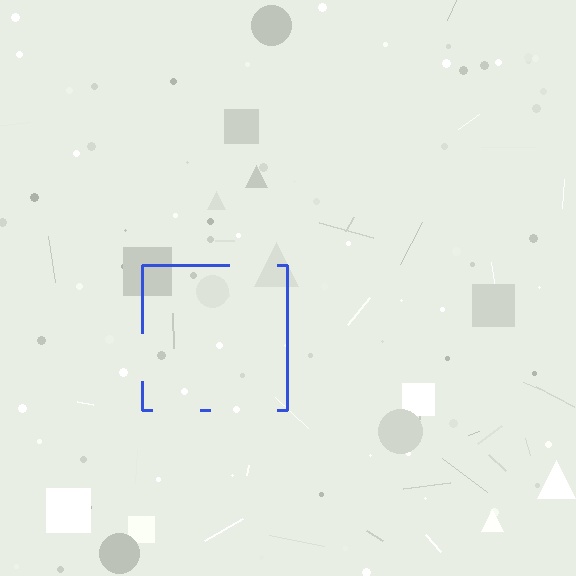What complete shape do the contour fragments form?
The contour fragments form a square.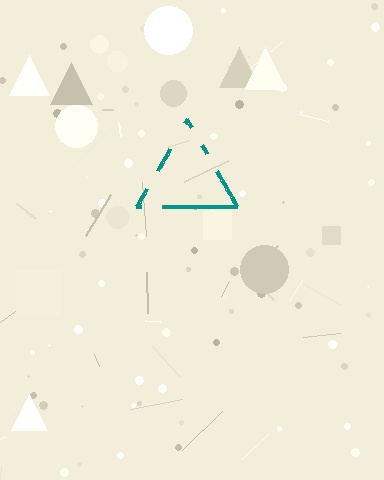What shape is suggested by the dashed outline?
The dashed outline suggests a triangle.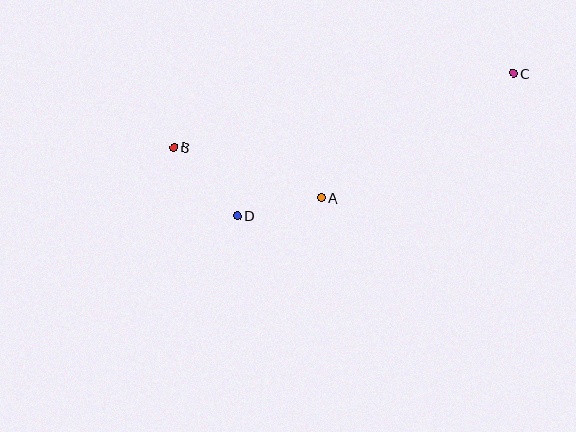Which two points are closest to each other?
Points A and D are closest to each other.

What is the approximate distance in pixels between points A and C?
The distance between A and C is approximately 228 pixels.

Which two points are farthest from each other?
Points B and C are farthest from each other.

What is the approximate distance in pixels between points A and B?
The distance between A and B is approximately 156 pixels.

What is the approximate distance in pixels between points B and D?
The distance between B and D is approximately 93 pixels.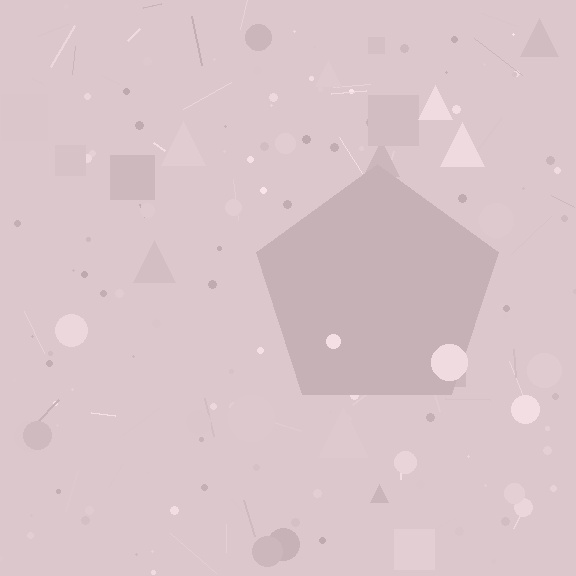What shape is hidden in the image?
A pentagon is hidden in the image.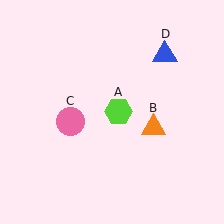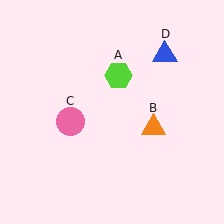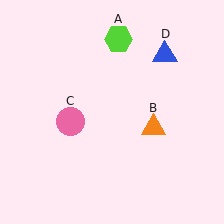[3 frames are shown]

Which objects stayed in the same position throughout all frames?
Orange triangle (object B) and pink circle (object C) and blue triangle (object D) remained stationary.